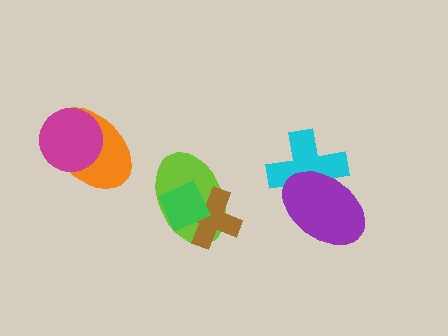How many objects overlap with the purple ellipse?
1 object overlaps with the purple ellipse.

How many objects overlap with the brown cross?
2 objects overlap with the brown cross.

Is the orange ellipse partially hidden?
Yes, it is partially covered by another shape.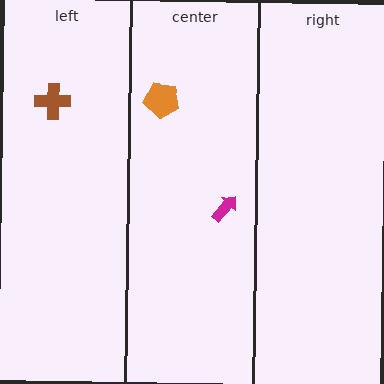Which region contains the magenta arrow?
The center region.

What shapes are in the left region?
The brown cross.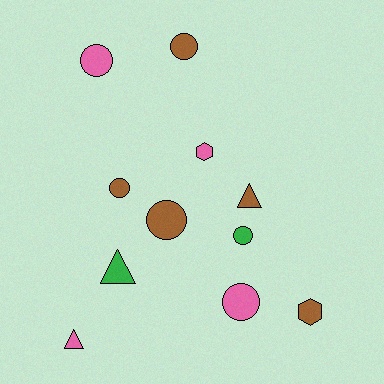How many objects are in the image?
There are 11 objects.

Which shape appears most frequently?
Circle, with 6 objects.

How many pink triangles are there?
There is 1 pink triangle.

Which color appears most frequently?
Brown, with 5 objects.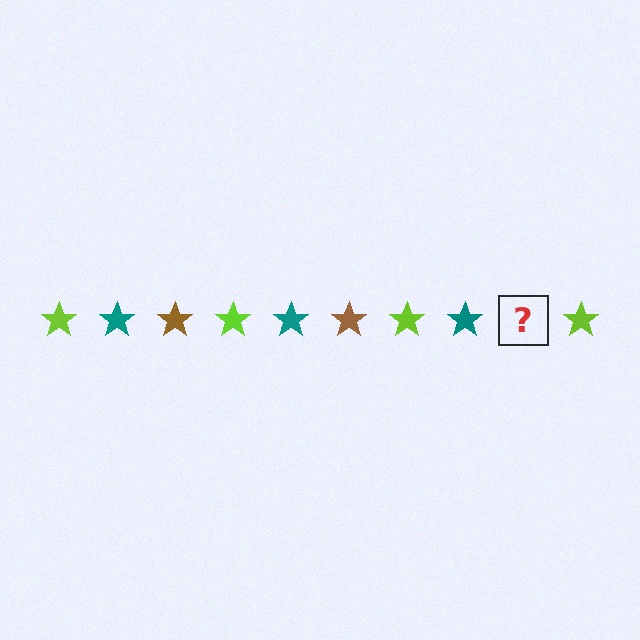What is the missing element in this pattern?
The missing element is a brown star.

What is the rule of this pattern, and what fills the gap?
The rule is that the pattern cycles through lime, teal, brown stars. The gap should be filled with a brown star.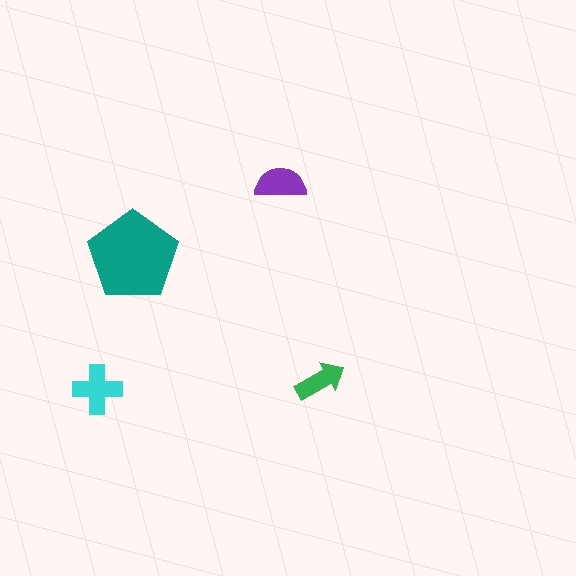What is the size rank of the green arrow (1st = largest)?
4th.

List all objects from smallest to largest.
The green arrow, the purple semicircle, the cyan cross, the teal pentagon.